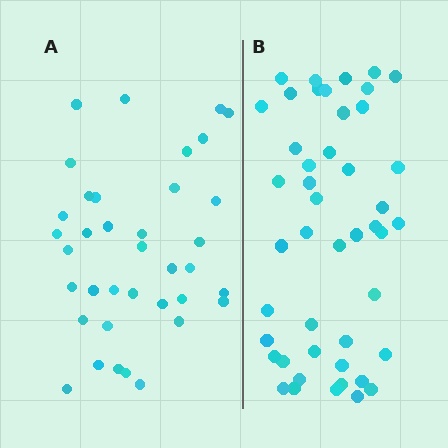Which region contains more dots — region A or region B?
Region B (the right region) has more dots.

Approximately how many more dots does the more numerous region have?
Region B has roughly 8 or so more dots than region A.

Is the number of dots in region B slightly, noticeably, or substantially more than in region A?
Region B has only slightly more — the two regions are fairly close. The ratio is roughly 1.2 to 1.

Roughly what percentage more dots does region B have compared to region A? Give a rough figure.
About 25% more.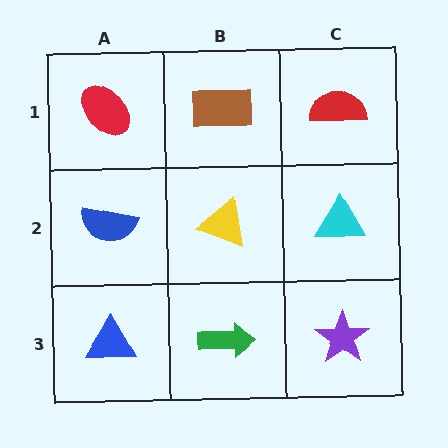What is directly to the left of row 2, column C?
A yellow triangle.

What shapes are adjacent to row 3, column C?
A cyan triangle (row 2, column C), a green arrow (row 3, column B).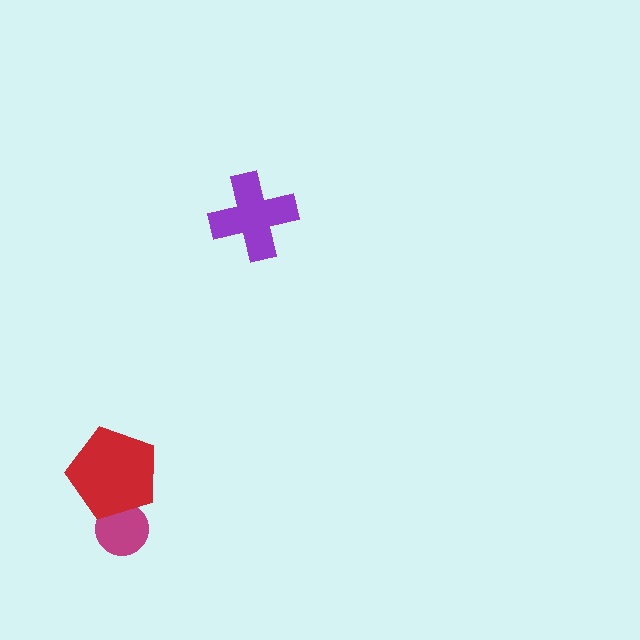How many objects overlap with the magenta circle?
1 object overlaps with the magenta circle.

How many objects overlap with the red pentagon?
1 object overlaps with the red pentagon.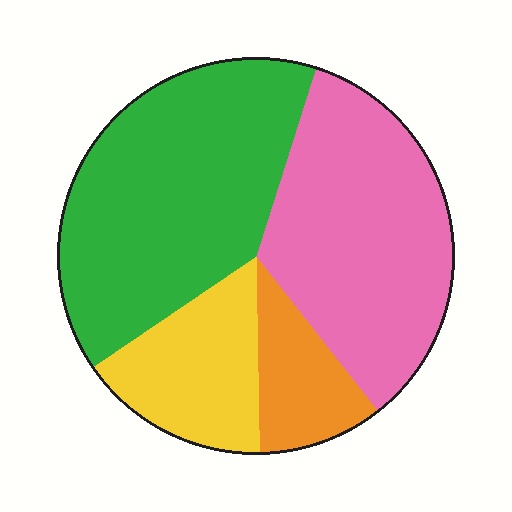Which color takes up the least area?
Orange, at roughly 10%.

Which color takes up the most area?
Green, at roughly 40%.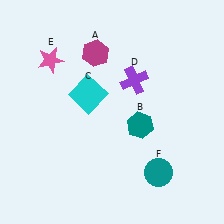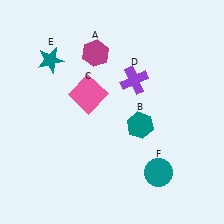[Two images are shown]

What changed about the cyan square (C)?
In Image 1, C is cyan. In Image 2, it changed to pink.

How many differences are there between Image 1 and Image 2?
There are 2 differences between the two images.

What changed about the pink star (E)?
In Image 1, E is pink. In Image 2, it changed to teal.